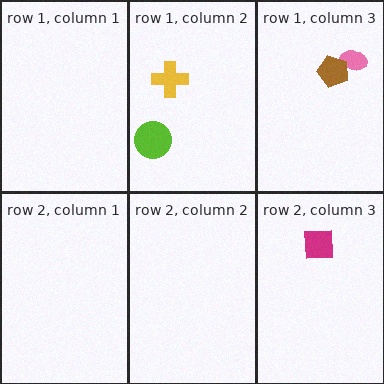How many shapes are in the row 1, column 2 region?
2.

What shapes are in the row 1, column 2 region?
The yellow cross, the lime circle.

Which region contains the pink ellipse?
The row 1, column 3 region.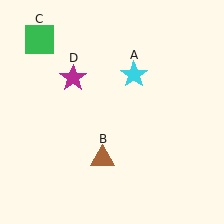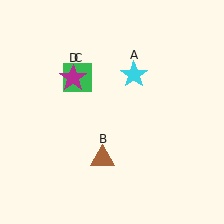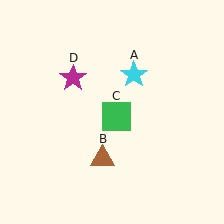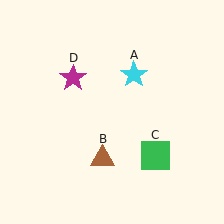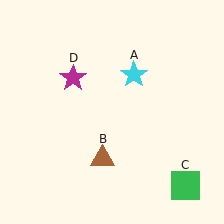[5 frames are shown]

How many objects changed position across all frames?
1 object changed position: green square (object C).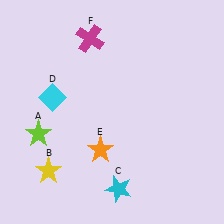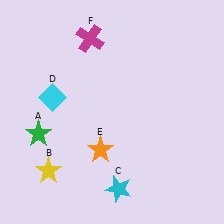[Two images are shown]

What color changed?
The star (A) changed from lime in Image 1 to green in Image 2.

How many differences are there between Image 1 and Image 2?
There is 1 difference between the two images.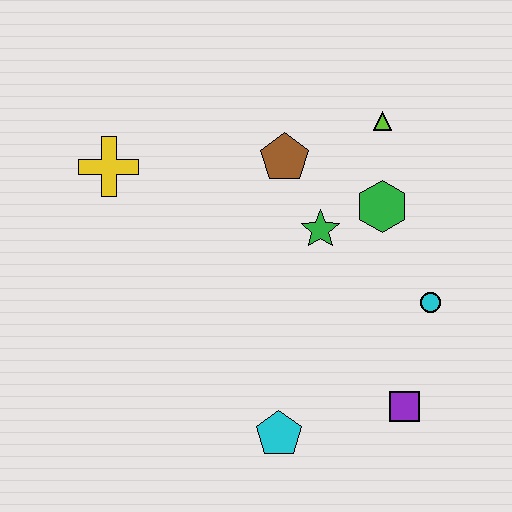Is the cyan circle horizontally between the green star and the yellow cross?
No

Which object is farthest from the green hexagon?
The yellow cross is farthest from the green hexagon.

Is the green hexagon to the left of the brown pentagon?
No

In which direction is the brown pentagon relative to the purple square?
The brown pentagon is above the purple square.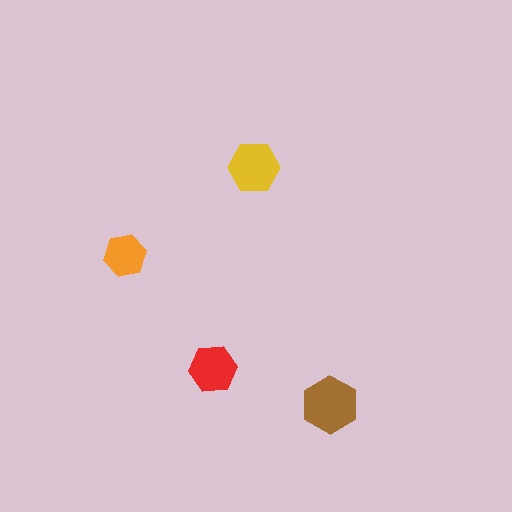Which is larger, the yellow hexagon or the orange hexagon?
The yellow one.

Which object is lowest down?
The brown hexagon is bottommost.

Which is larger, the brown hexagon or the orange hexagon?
The brown one.